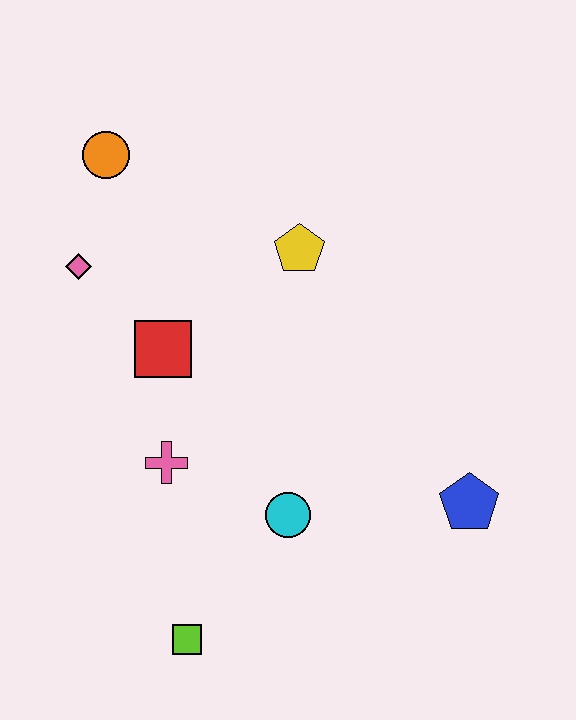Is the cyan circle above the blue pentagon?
No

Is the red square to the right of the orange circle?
Yes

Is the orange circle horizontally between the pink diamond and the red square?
Yes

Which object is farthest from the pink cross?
The orange circle is farthest from the pink cross.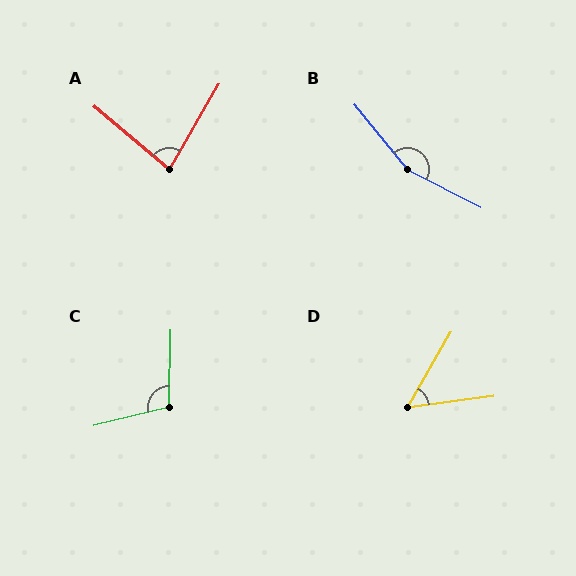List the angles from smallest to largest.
D (53°), A (80°), C (104°), B (156°).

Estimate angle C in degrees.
Approximately 104 degrees.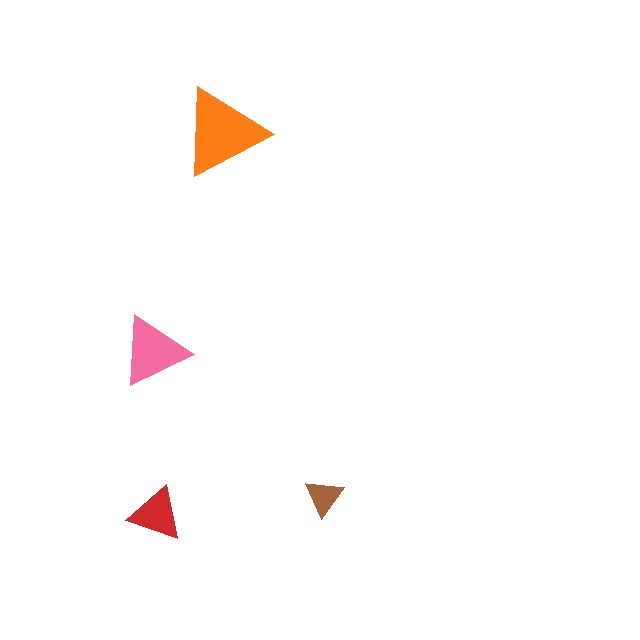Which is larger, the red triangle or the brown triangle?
The red one.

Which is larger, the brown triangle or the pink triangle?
The pink one.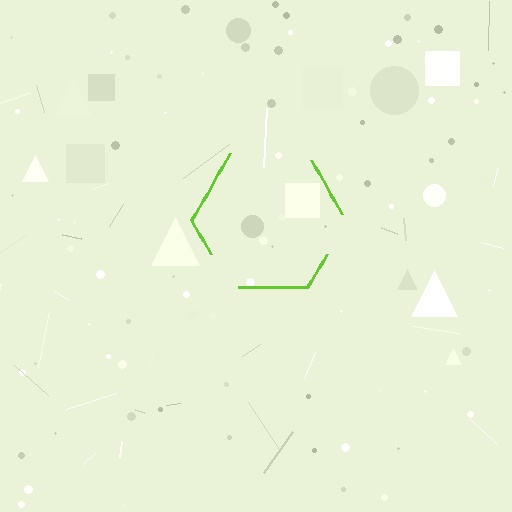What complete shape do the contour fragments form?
The contour fragments form a hexagon.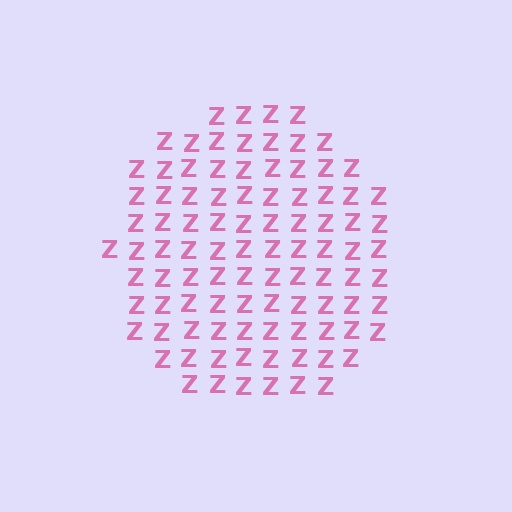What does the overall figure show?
The overall figure shows a circle.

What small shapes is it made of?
It is made of small letter Z's.